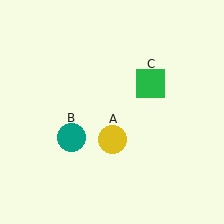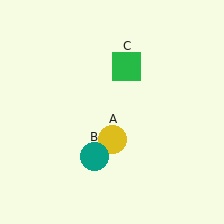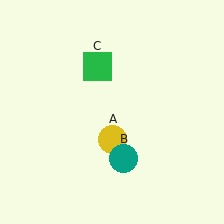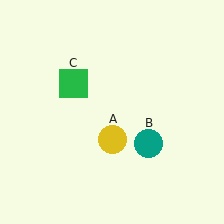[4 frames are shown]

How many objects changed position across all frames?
2 objects changed position: teal circle (object B), green square (object C).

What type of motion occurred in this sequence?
The teal circle (object B), green square (object C) rotated counterclockwise around the center of the scene.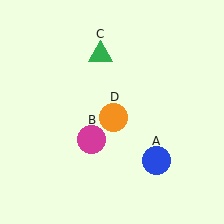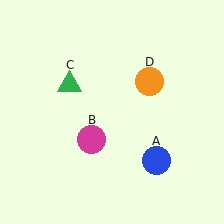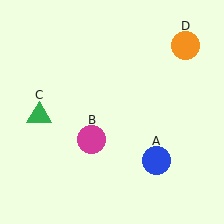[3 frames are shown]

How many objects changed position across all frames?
2 objects changed position: green triangle (object C), orange circle (object D).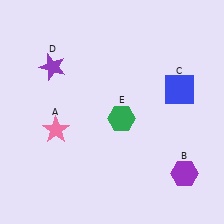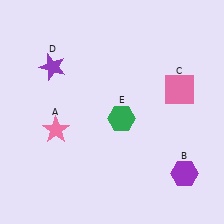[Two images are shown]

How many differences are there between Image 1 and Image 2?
There is 1 difference between the two images.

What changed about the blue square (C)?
In Image 1, C is blue. In Image 2, it changed to pink.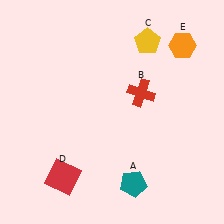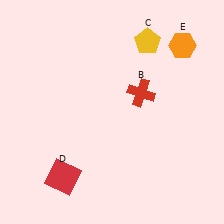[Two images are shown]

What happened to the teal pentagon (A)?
The teal pentagon (A) was removed in Image 2. It was in the bottom-right area of Image 1.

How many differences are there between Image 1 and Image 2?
There is 1 difference between the two images.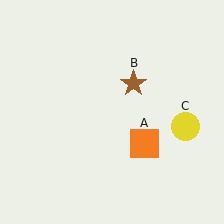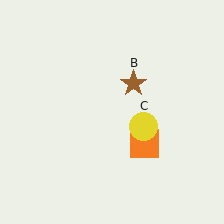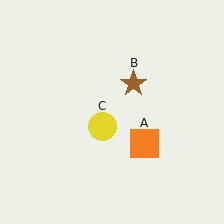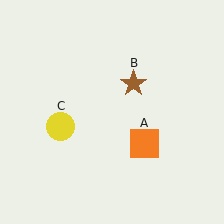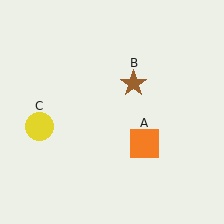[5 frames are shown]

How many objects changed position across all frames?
1 object changed position: yellow circle (object C).